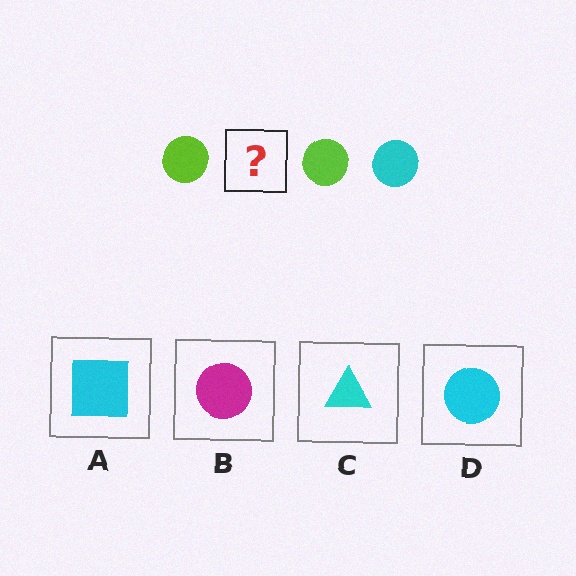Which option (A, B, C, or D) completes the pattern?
D.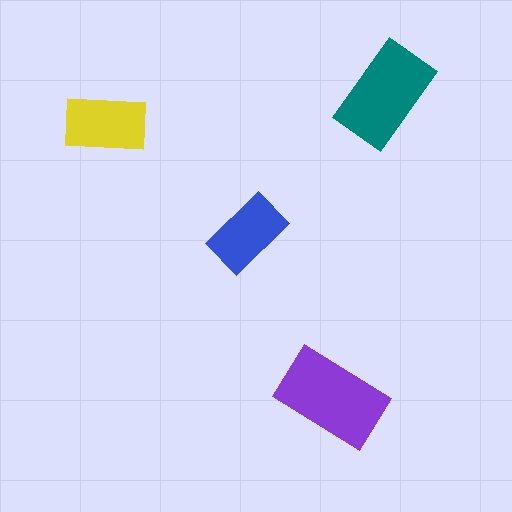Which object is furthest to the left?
The yellow rectangle is leftmost.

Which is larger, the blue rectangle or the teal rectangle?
The teal one.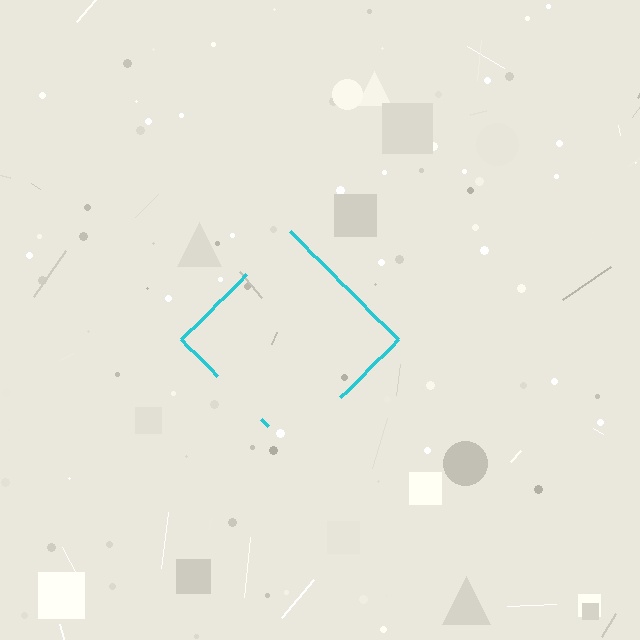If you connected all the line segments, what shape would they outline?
They would outline a diamond.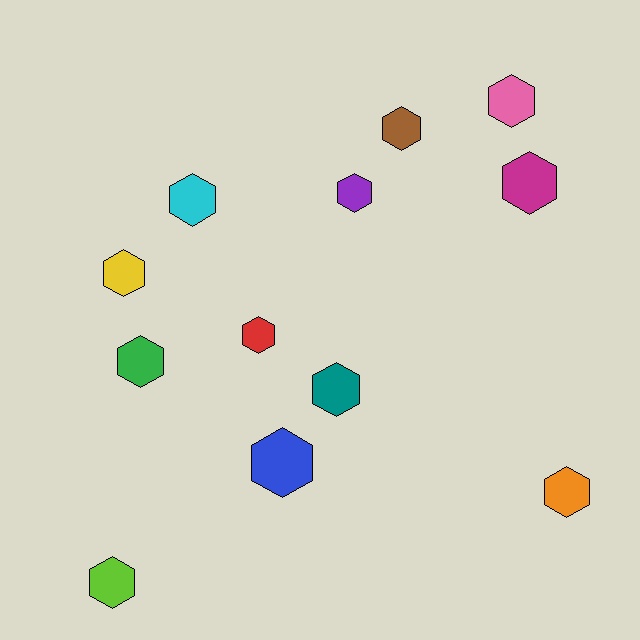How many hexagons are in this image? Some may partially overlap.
There are 12 hexagons.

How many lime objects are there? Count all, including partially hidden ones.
There is 1 lime object.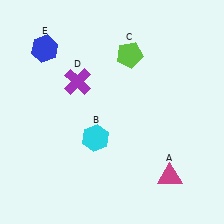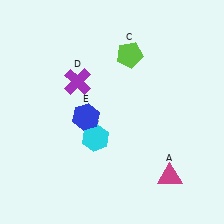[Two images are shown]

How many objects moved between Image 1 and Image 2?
1 object moved between the two images.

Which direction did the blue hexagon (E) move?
The blue hexagon (E) moved down.